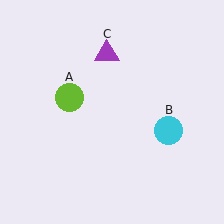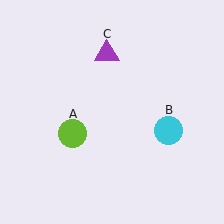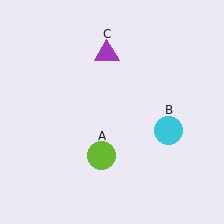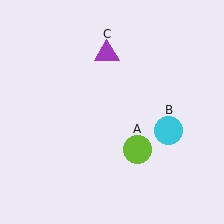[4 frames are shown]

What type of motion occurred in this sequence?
The lime circle (object A) rotated counterclockwise around the center of the scene.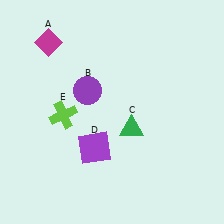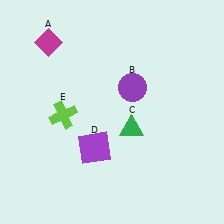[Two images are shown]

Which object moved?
The purple circle (B) moved right.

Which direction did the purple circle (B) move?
The purple circle (B) moved right.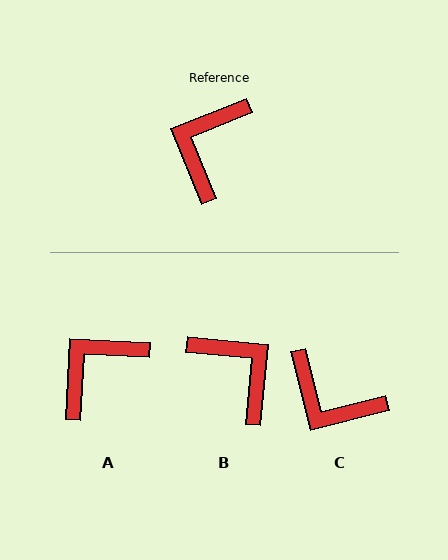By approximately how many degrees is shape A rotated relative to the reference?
Approximately 25 degrees clockwise.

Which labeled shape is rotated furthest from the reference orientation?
B, about 118 degrees away.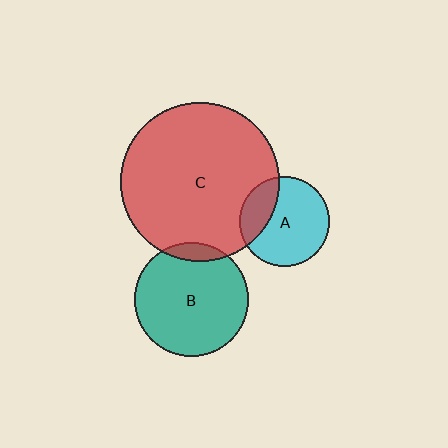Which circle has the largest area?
Circle C (red).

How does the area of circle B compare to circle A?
Approximately 1.6 times.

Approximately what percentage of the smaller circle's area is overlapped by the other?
Approximately 25%.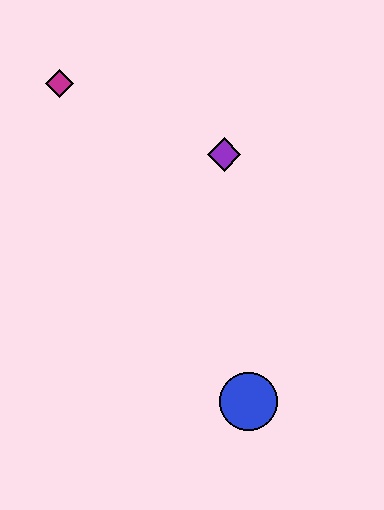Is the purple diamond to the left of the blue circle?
Yes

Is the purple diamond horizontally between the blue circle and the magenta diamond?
Yes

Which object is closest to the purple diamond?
The magenta diamond is closest to the purple diamond.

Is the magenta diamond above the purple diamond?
Yes